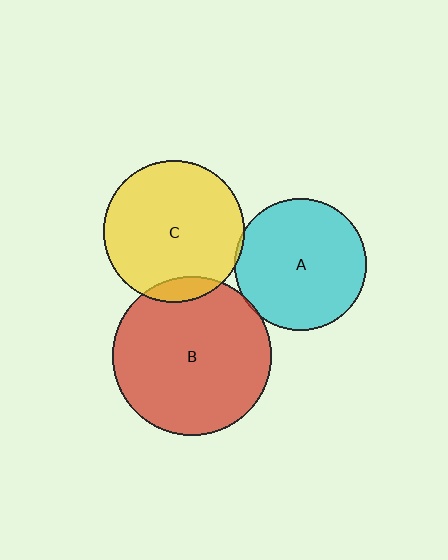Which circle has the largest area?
Circle B (red).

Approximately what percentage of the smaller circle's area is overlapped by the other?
Approximately 5%.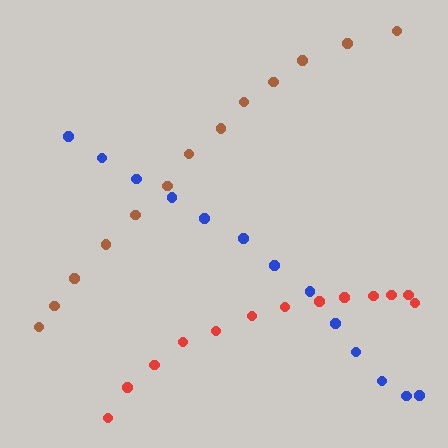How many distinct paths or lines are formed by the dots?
There are 3 distinct paths.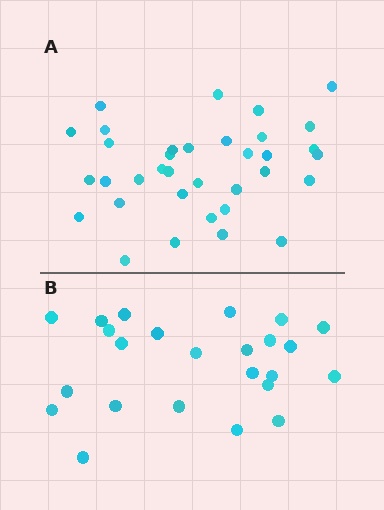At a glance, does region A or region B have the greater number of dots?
Region A (the top region) has more dots.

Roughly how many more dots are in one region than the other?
Region A has roughly 12 or so more dots than region B.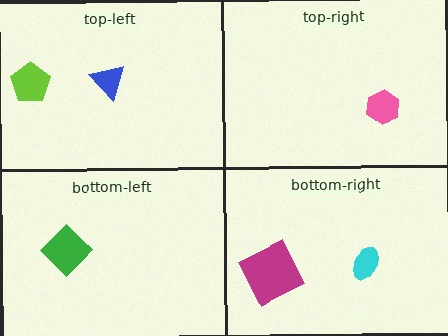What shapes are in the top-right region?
The pink hexagon.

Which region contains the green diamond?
The bottom-left region.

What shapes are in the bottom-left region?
The green diamond.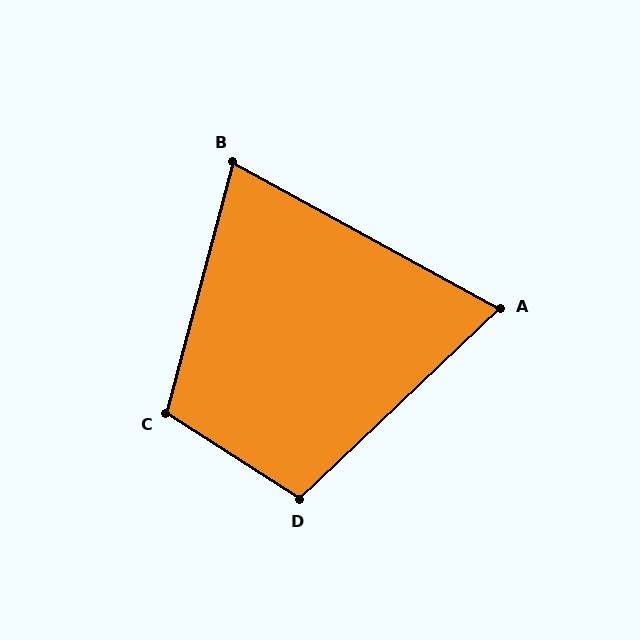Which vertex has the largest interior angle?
C, at approximately 108 degrees.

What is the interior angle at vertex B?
Approximately 76 degrees (acute).